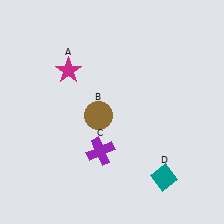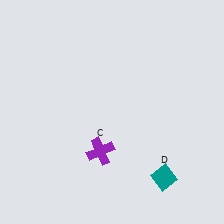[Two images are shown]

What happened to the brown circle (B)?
The brown circle (B) was removed in Image 2. It was in the bottom-left area of Image 1.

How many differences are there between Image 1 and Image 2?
There are 2 differences between the two images.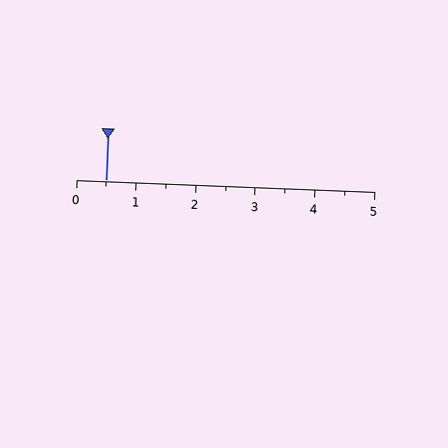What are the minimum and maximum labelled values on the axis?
The axis runs from 0 to 5.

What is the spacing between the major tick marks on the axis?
The major ticks are spaced 1 apart.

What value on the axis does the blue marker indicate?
The marker indicates approximately 0.5.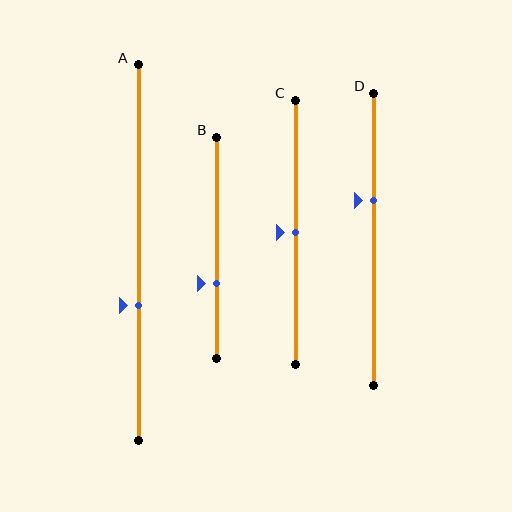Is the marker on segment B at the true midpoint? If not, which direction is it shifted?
No, the marker on segment B is shifted downward by about 16% of the segment length.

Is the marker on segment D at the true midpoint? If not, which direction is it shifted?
No, the marker on segment D is shifted upward by about 13% of the segment length.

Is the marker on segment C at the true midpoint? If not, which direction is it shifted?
Yes, the marker on segment C is at the true midpoint.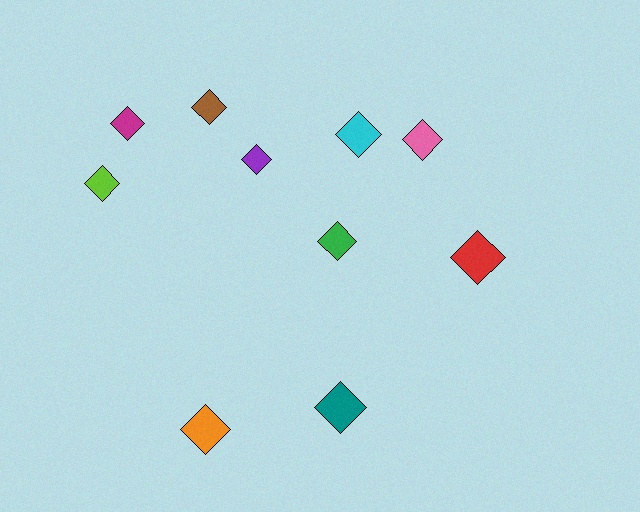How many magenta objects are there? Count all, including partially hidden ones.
There is 1 magenta object.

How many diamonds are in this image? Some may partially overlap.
There are 10 diamonds.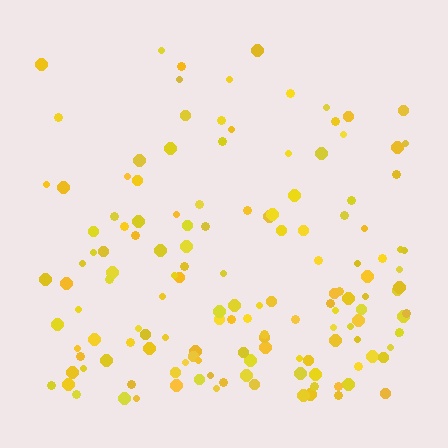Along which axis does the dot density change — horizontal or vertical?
Vertical.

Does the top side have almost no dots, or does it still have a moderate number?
Still a moderate number, just noticeably fewer than the bottom.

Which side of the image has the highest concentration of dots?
The bottom.